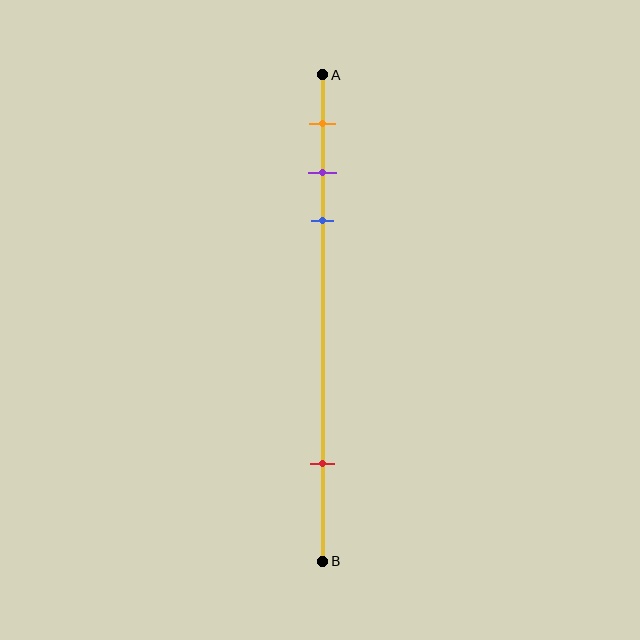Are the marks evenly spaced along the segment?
No, the marks are not evenly spaced.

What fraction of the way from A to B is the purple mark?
The purple mark is approximately 20% (0.2) of the way from A to B.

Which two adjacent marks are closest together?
The purple and blue marks are the closest adjacent pair.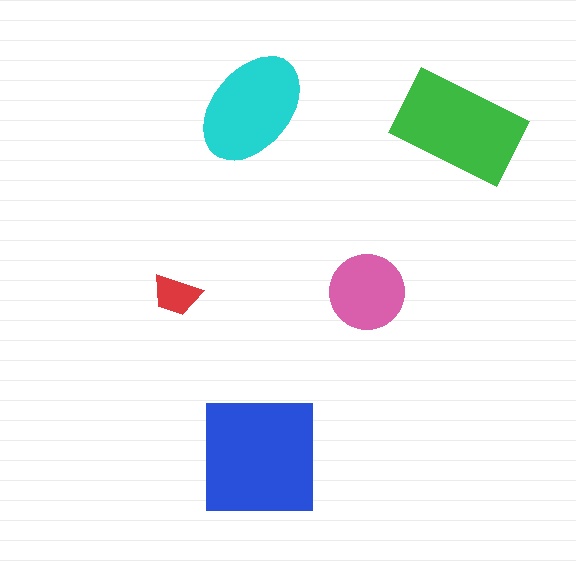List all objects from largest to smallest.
The blue square, the green rectangle, the cyan ellipse, the pink circle, the red trapezoid.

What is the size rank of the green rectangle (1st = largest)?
2nd.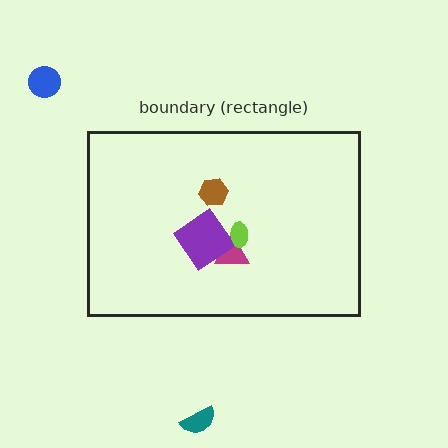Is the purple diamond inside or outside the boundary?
Inside.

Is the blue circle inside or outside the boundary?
Outside.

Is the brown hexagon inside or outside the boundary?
Inside.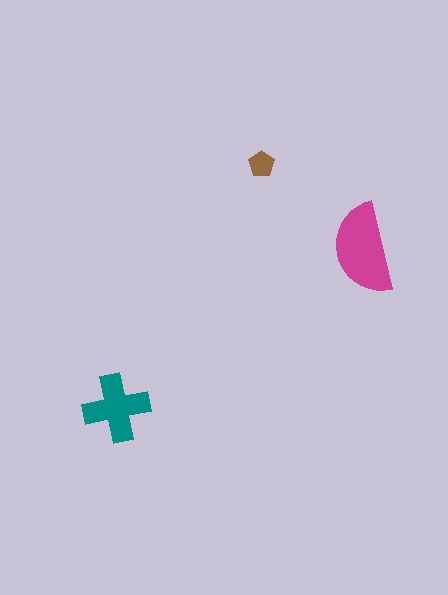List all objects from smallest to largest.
The brown pentagon, the teal cross, the magenta semicircle.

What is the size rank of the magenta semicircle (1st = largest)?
1st.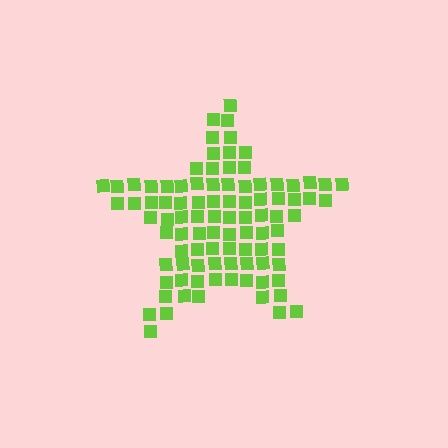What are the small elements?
The small elements are squares.